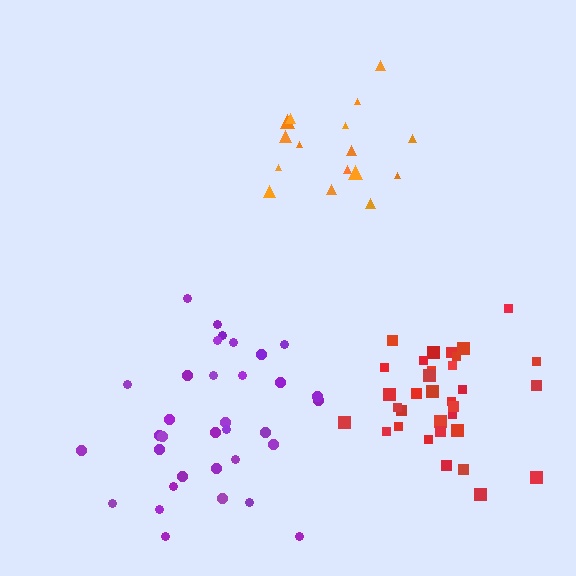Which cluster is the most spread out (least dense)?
Purple.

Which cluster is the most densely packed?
Red.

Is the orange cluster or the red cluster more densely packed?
Red.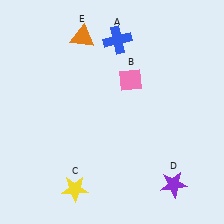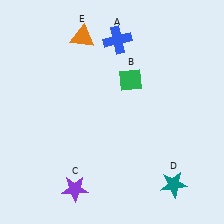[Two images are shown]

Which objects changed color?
B changed from pink to green. C changed from yellow to purple. D changed from purple to teal.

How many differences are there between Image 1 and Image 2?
There are 3 differences between the two images.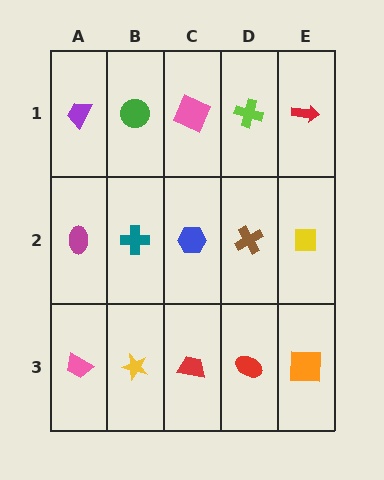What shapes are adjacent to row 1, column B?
A teal cross (row 2, column B), a purple trapezoid (row 1, column A), a pink square (row 1, column C).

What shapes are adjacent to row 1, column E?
A yellow square (row 2, column E), a lime cross (row 1, column D).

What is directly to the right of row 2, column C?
A brown cross.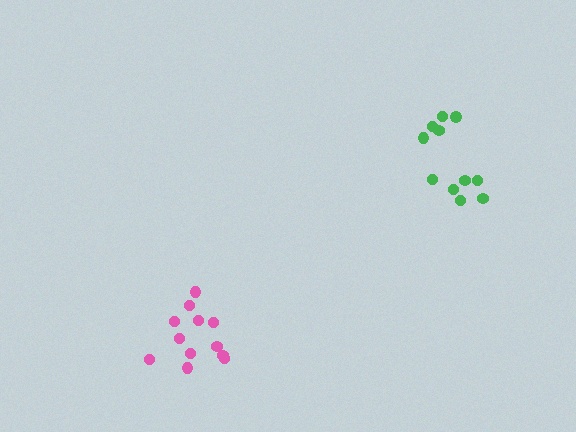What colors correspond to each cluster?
The clusters are colored: green, pink.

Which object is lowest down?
The pink cluster is bottommost.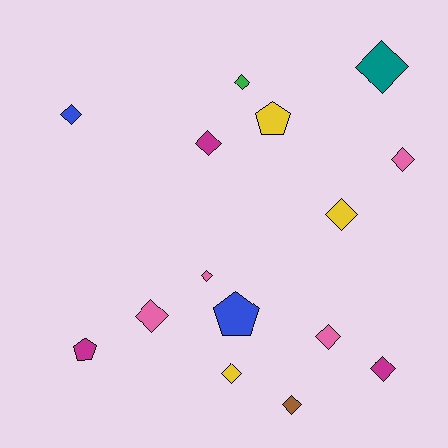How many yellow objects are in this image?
There are 3 yellow objects.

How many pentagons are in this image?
There are 3 pentagons.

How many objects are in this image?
There are 15 objects.